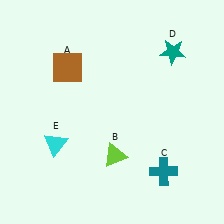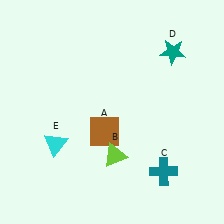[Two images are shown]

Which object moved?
The brown square (A) moved down.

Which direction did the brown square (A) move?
The brown square (A) moved down.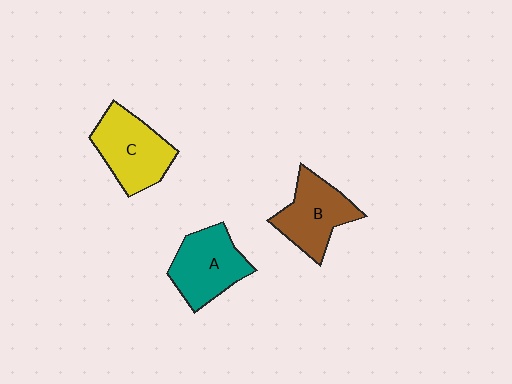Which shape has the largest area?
Shape C (yellow).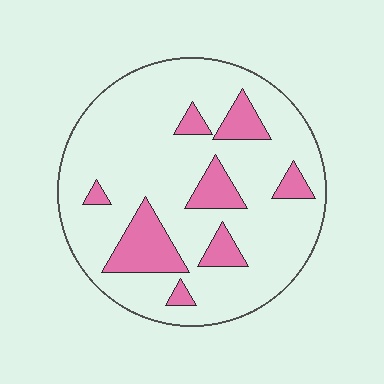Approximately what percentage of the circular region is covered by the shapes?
Approximately 20%.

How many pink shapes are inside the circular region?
8.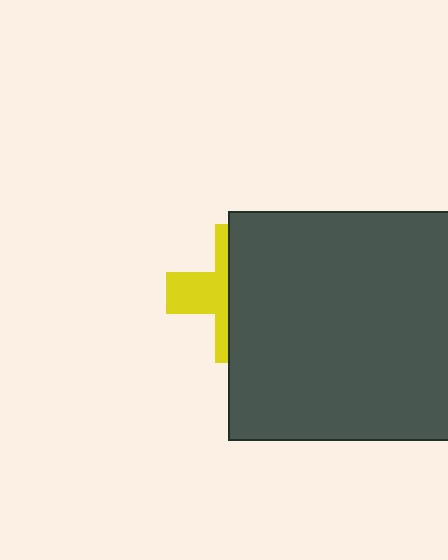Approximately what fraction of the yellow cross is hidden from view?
Roughly 62% of the yellow cross is hidden behind the dark gray rectangle.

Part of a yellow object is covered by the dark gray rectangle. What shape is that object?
It is a cross.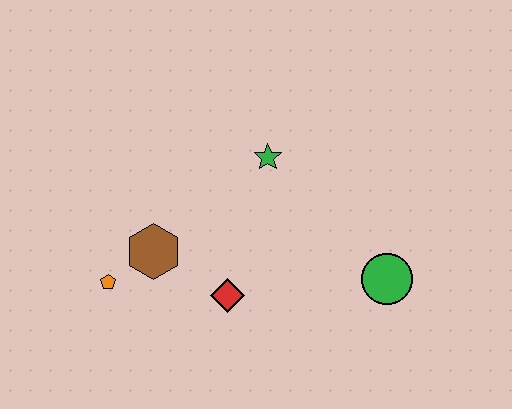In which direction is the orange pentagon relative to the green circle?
The orange pentagon is to the left of the green circle.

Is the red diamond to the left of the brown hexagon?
No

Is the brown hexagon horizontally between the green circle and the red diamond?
No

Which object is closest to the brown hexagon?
The orange pentagon is closest to the brown hexagon.